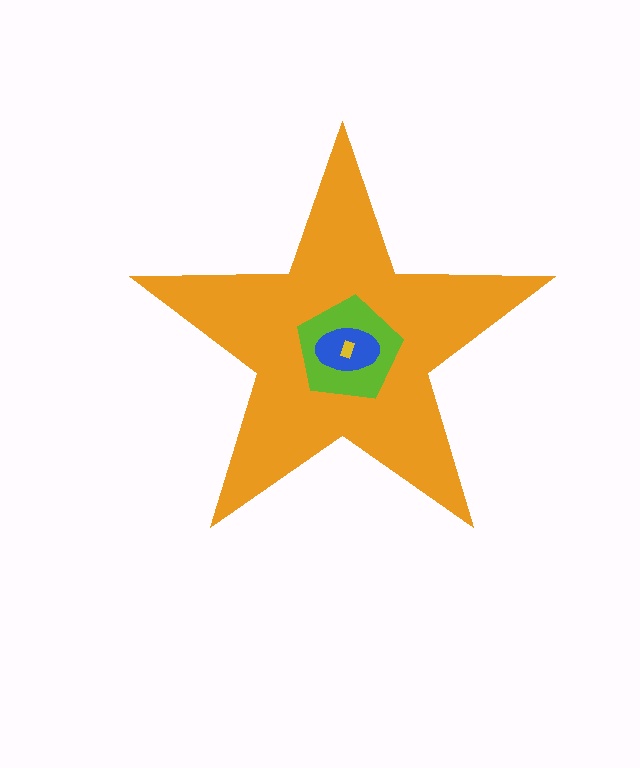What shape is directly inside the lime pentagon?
The blue ellipse.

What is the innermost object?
The yellow rectangle.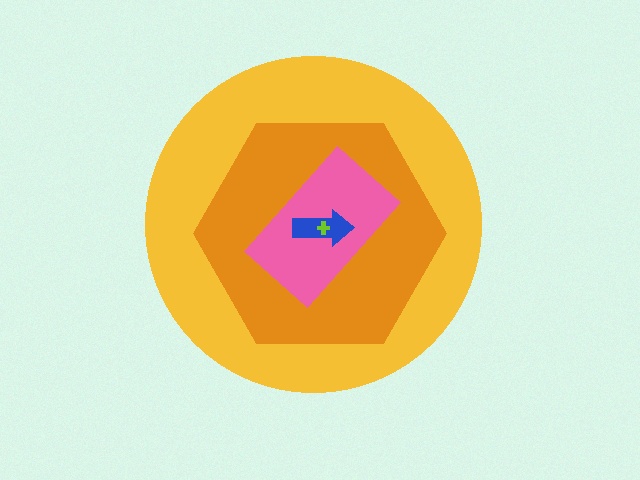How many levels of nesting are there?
5.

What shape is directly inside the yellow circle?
The orange hexagon.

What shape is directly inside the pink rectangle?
The blue arrow.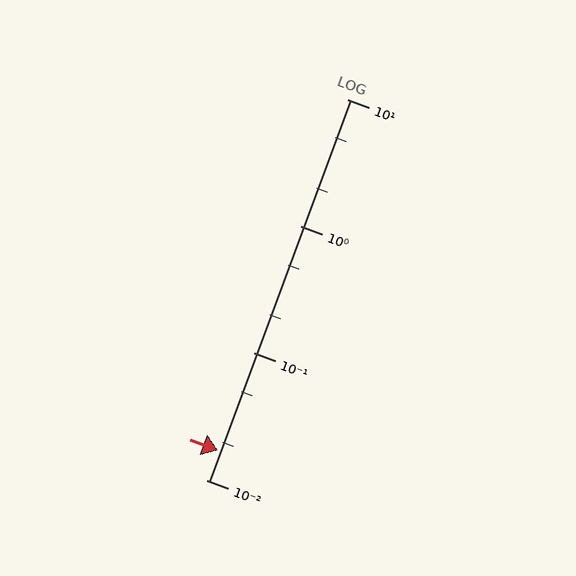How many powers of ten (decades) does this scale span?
The scale spans 3 decades, from 0.01 to 10.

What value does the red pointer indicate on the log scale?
The pointer indicates approximately 0.017.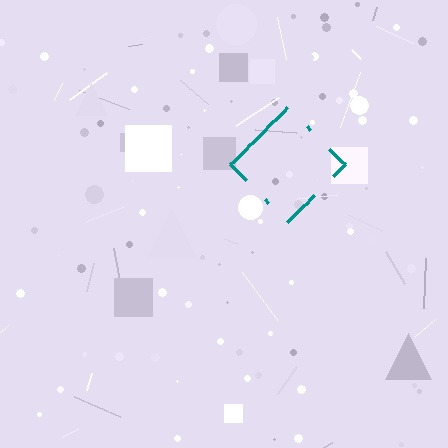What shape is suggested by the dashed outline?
The dashed outline suggests a diamond.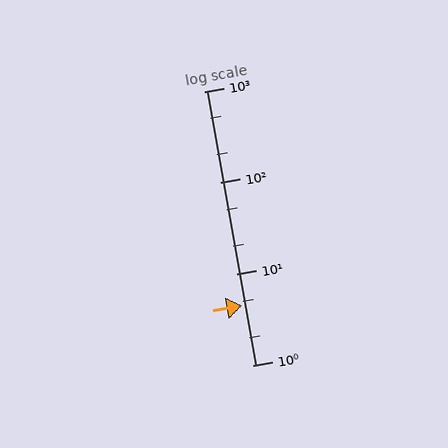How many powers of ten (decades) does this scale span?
The scale spans 3 decades, from 1 to 1000.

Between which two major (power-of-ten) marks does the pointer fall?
The pointer is between 1 and 10.